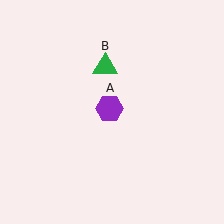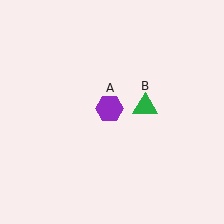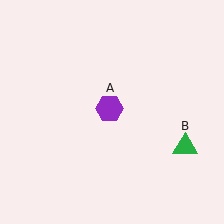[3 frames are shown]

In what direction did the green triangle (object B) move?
The green triangle (object B) moved down and to the right.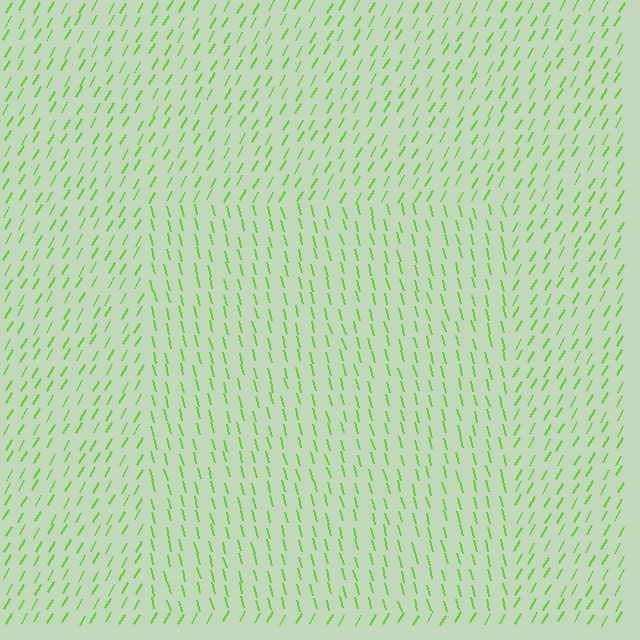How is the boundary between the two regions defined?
The boundary is defined purely by a change in line orientation (approximately 45 degrees difference). All lines are the same color and thickness.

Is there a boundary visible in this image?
Yes, there is a texture boundary formed by a change in line orientation.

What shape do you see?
I see a rectangle.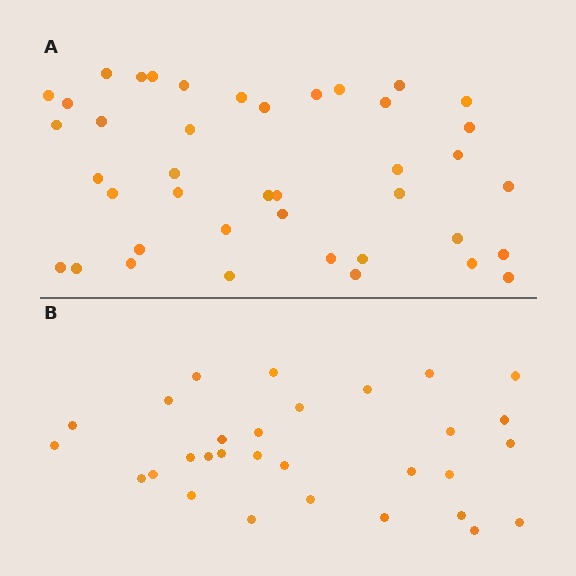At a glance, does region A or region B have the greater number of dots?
Region A (the top region) has more dots.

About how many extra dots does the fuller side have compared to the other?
Region A has roughly 12 or so more dots than region B.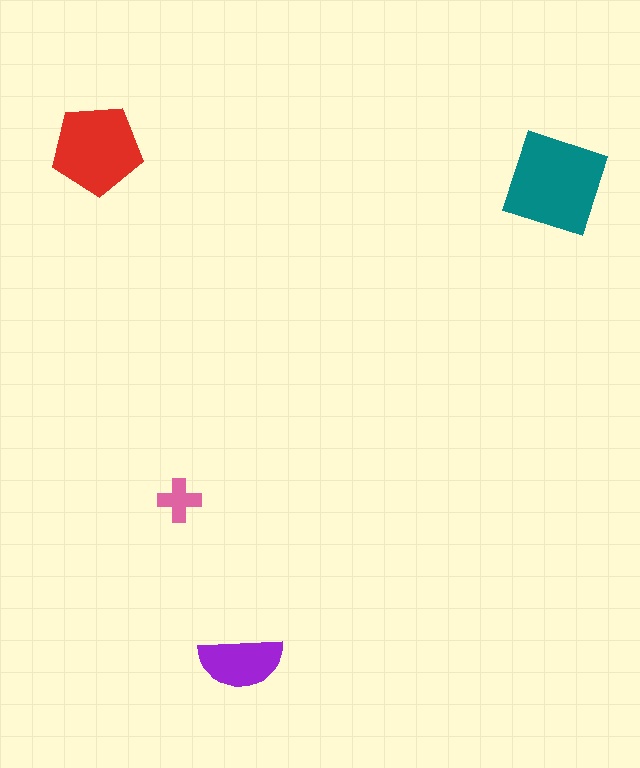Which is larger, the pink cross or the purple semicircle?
The purple semicircle.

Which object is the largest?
The teal diamond.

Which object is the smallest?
The pink cross.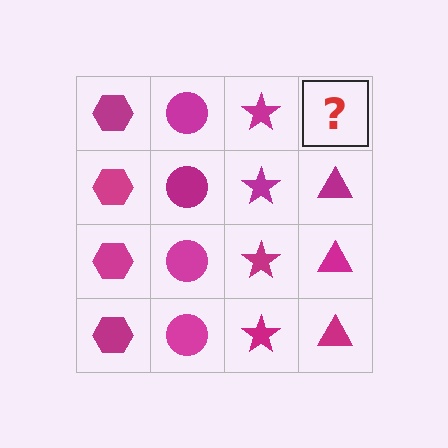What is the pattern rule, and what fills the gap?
The rule is that each column has a consistent shape. The gap should be filled with a magenta triangle.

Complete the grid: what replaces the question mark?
The question mark should be replaced with a magenta triangle.